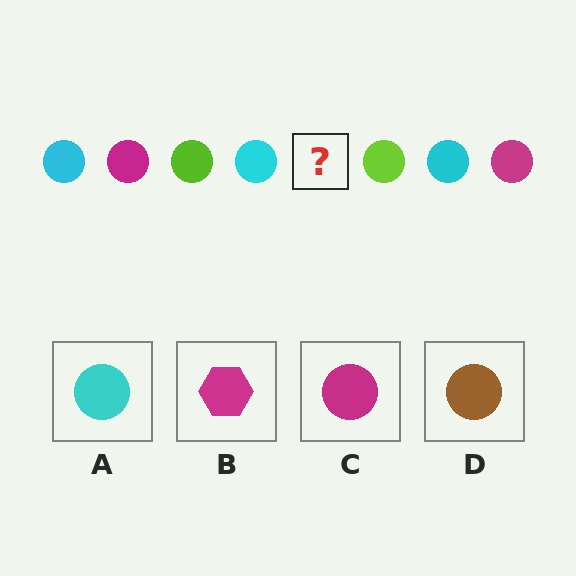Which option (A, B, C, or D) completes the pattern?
C.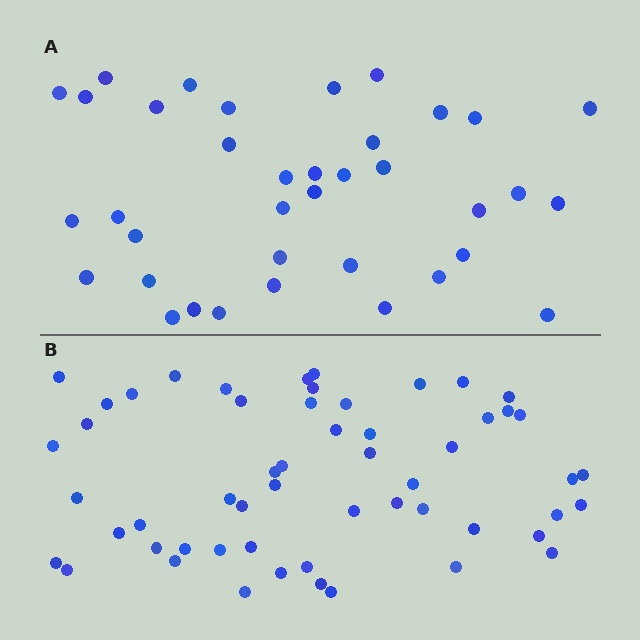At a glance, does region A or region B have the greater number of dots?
Region B (the bottom region) has more dots.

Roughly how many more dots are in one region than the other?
Region B has approximately 20 more dots than region A.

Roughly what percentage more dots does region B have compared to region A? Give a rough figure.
About 50% more.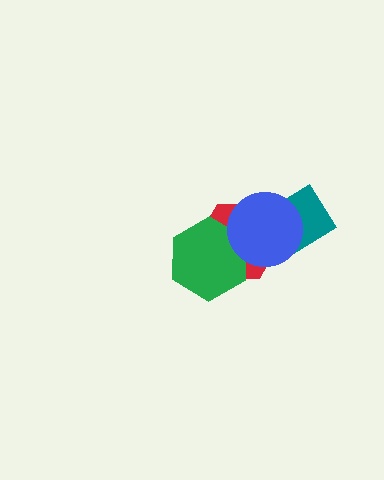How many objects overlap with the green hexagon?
2 objects overlap with the green hexagon.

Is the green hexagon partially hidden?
Yes, it is partially covered by another shape.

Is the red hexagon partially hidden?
Yes, it is partially covered by another shape.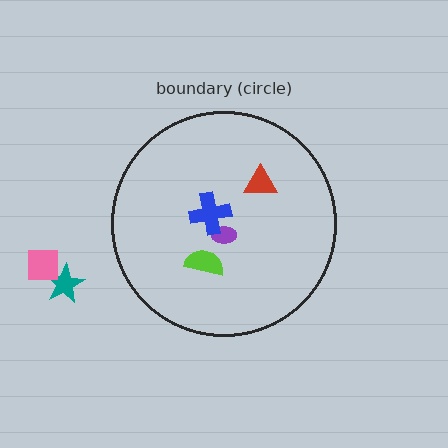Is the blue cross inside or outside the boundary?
Inside.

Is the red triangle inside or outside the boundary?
Inside.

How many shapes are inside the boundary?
4 inside, 2 outside.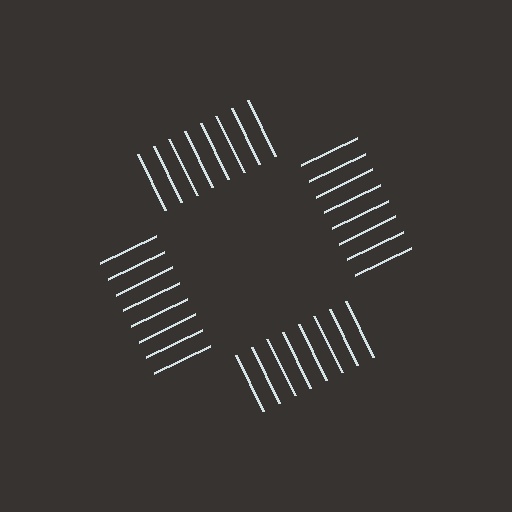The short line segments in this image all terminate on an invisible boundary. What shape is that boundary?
An illusory square — the line segments terminate on its edges but no continuous stroke is drawn.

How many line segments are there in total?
32 — 8 along each of the 4 edges.